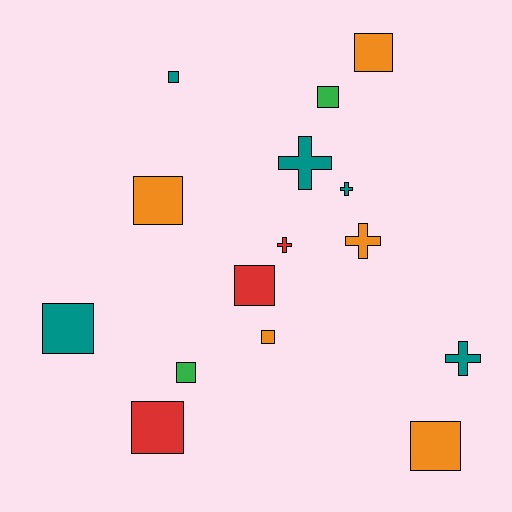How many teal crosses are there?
There are 3 teal crosses.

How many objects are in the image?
There are 15 objects.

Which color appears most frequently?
Teal, with 5 objects.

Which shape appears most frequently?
Square, with 10 objects.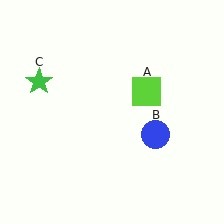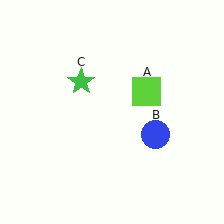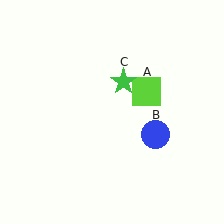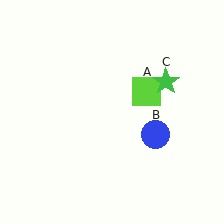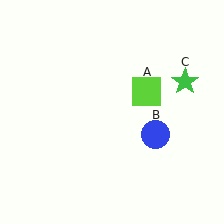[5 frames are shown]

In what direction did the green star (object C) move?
The green star (object C) moved right.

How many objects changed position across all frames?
1 object changed position: green star (object C).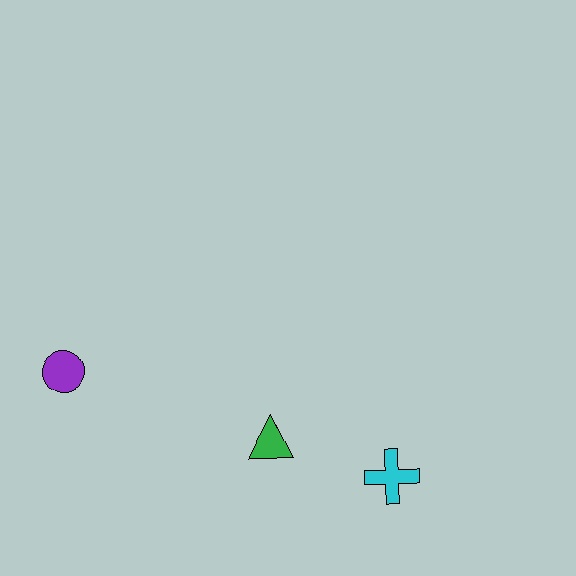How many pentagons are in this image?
There are no pentagons.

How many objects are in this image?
There are 3 objects.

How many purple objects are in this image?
There is 1 purple object.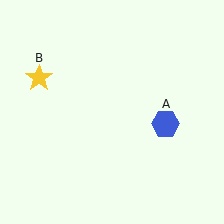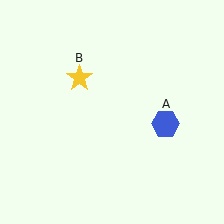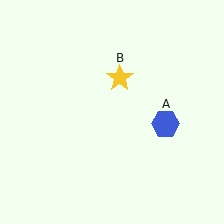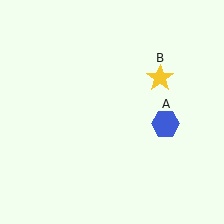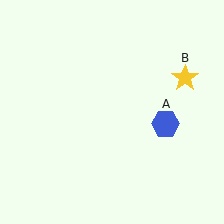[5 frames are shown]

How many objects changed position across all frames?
1 object changed position: yellow star (object B).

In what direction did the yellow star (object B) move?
The yellow star (object B) moved right.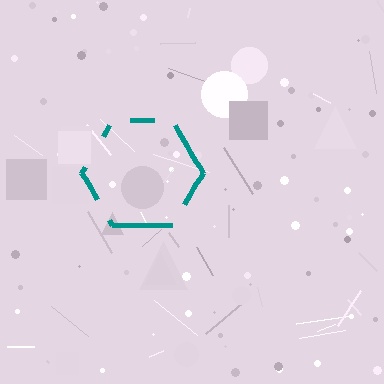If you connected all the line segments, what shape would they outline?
They would outline a hexagon.